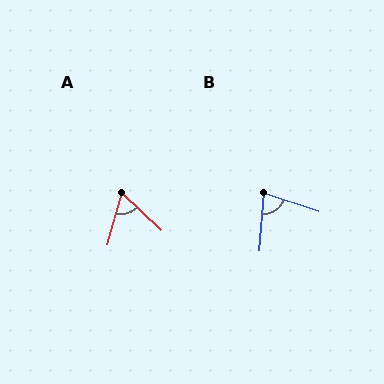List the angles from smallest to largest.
A (63°), B (77°).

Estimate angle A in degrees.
Approximately 63 degrees.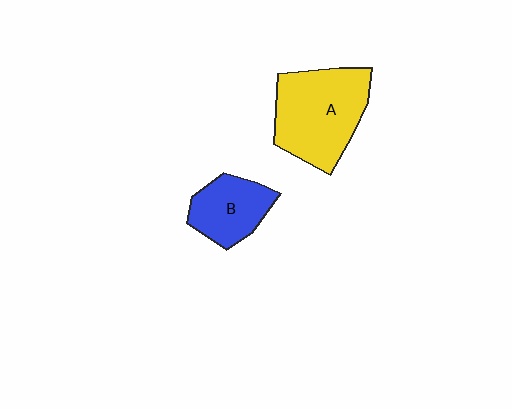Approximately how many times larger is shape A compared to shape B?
Approximately 1.7 times.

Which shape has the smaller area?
Shape B (blue).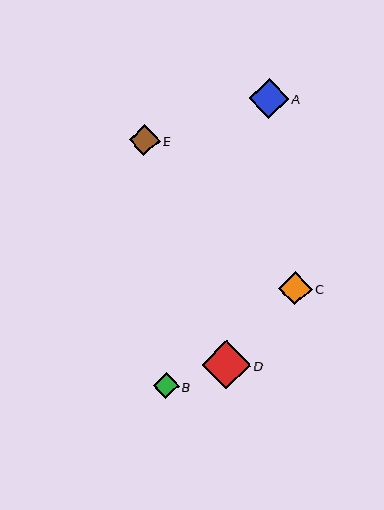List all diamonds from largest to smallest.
From largest to smallest: D, A, C, E, B.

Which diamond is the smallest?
Diamond B is the smallest with a size of approximately 26 pixels.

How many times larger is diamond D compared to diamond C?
Diamond D is approximately 1.4 times the size of diamond C.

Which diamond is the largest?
Diamond D is the largest with a size of approximately 49 pixels.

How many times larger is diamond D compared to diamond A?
Diamond D is approximately 1.2 times the size of diamond A.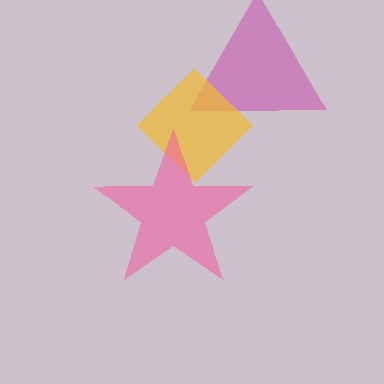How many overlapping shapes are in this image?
There are 3 overlapping shapes in the image.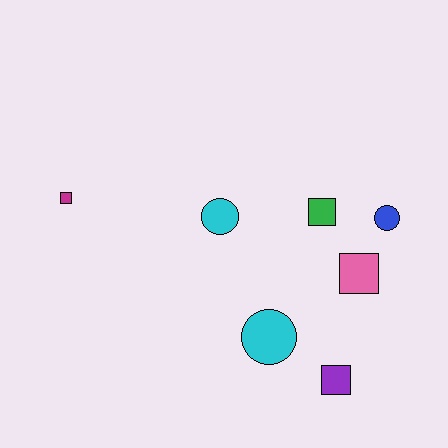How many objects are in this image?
There are 7 objects.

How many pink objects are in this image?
There is 1 pink object.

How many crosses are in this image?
There are no crosses.